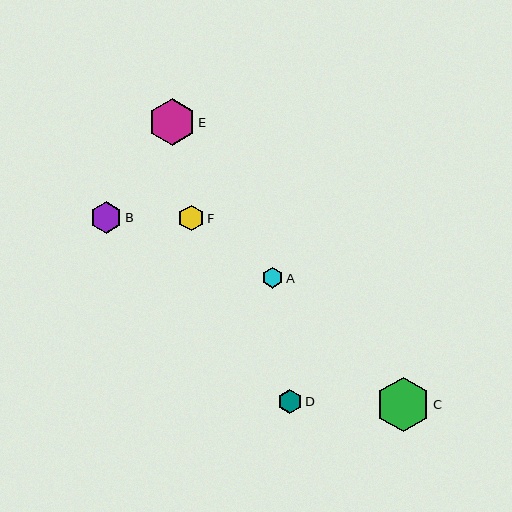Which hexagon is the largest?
Hexagon C is the largest with a size of approximately 55 pixels.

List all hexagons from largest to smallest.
From largest to smallest: C, E, B, F, D, A.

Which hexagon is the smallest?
Hexagon A is the smallest with a size of approximately 21 pixels.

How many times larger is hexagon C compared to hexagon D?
Hexagon C is approximately 2.2 times the size of hexagon D.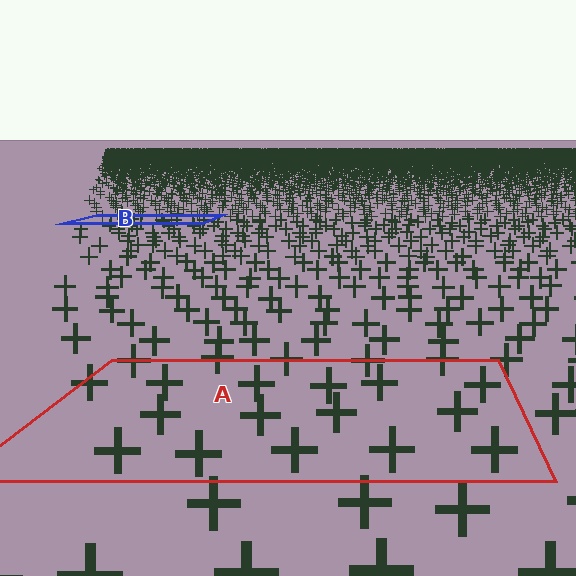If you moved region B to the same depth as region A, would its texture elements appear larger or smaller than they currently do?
They would appear larger. At a closer depth, the same texture elements are projected at a bigger on-screen size.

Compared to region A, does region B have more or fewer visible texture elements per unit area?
Region B has more texture elements per unit area — they are packed more densely because it is farther away.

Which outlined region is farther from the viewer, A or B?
Region B is farther from the viewer — the texture elements inside it appear smaller and more densely packed.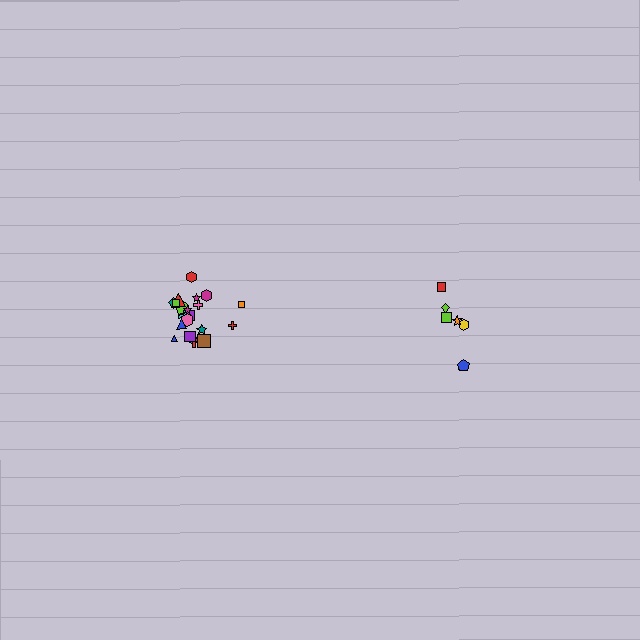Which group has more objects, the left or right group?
The left group.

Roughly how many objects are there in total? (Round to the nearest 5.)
Roughly 30 objects in total.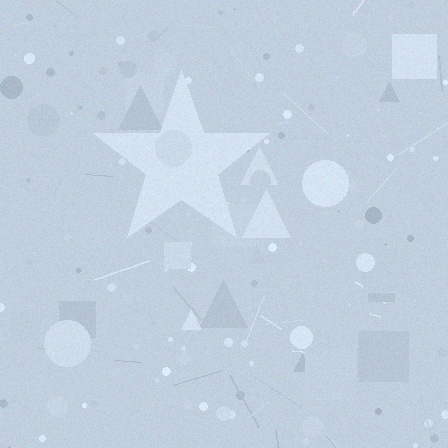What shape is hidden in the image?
A star is hidden in the image.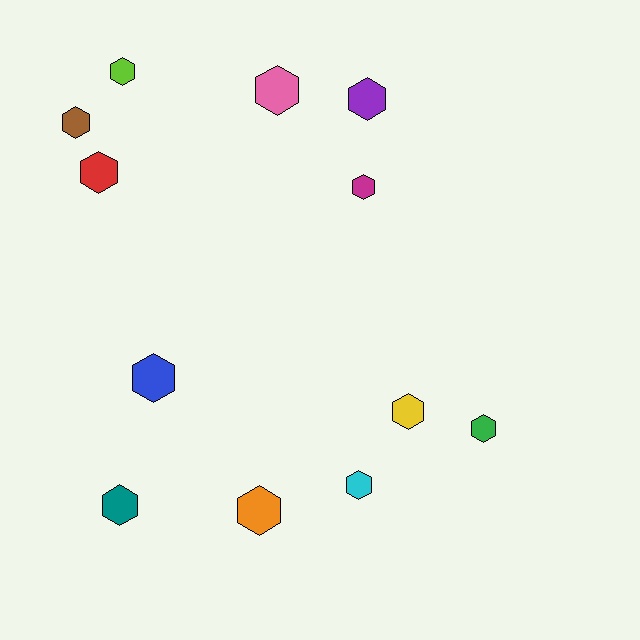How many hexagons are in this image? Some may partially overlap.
There are 12 hexagons.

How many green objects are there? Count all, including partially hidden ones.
There is 1 green object.